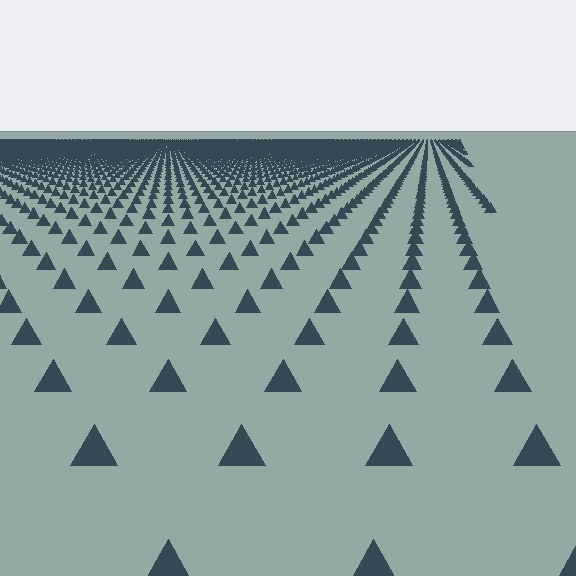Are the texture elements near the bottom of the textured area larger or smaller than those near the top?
Larger. Near the bottom, elements are closer to the viewer and appear at a bigger on-screen size.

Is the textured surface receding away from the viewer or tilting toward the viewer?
The surface is receding away from the viewer. Texture elements get smaller and denser toward the top.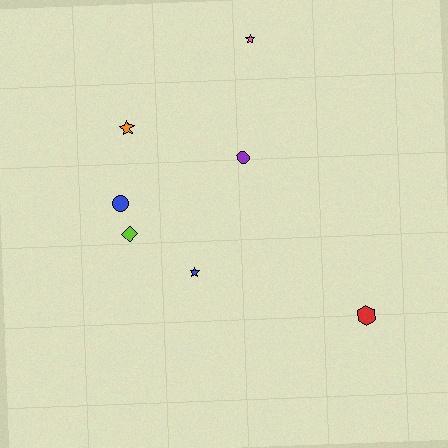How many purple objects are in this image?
There is 1 purple object.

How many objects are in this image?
There are 7 objects.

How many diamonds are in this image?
There is 1 diamond.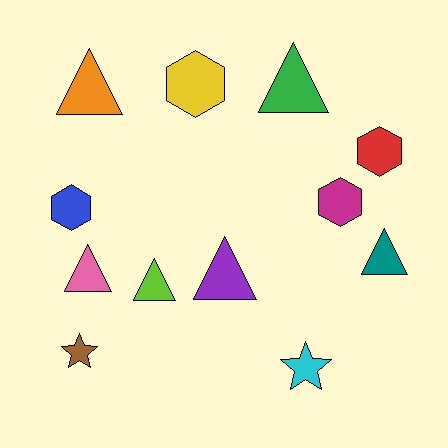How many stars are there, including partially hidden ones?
There are 2 stars.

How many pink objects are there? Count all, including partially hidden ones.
There is 1 pink object.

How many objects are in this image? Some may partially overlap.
There are 12 objects.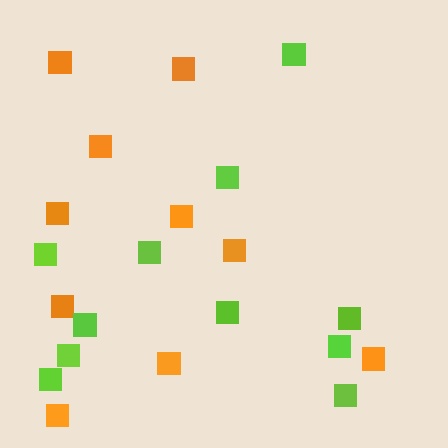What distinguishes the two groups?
There are 2 groups: one group of orange squares (10) and one group of lime squares (11).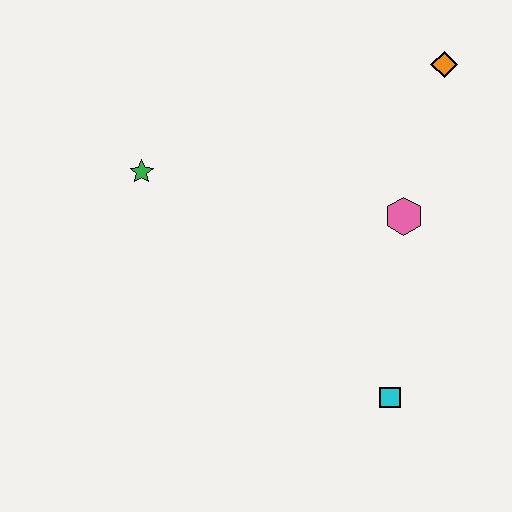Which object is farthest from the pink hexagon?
The green star is farthest from the pink hexagon.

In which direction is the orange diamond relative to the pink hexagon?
The orange diamond is above the pink hexagon.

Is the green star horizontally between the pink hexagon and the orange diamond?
No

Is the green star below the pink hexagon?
No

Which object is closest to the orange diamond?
The pink hexagon is closest to the orange diamond.